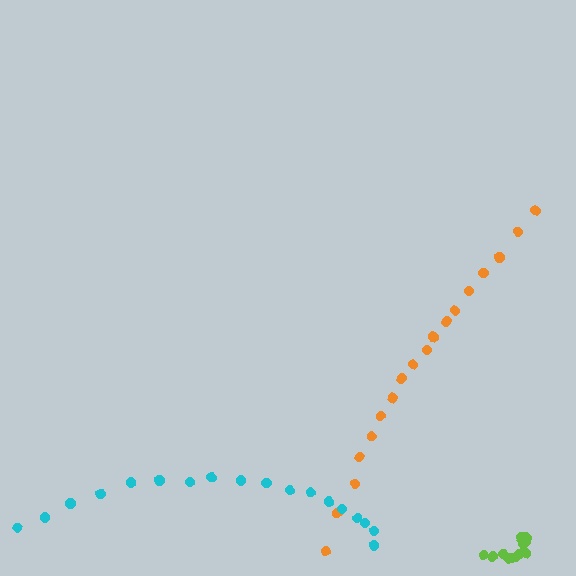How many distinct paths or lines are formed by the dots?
There are 3 distinct paths.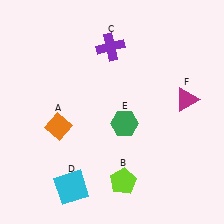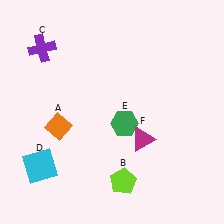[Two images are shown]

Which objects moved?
The objects that moved are: the purple cross (C), the cyan square (D), the magenta triangle (F).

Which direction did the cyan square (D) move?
The cyan square (D) moved left.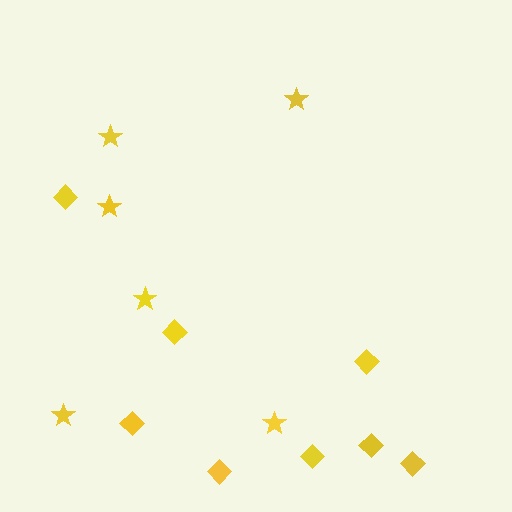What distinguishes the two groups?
There are 2 groups: one group of stars (6) and one group of diamonds (8).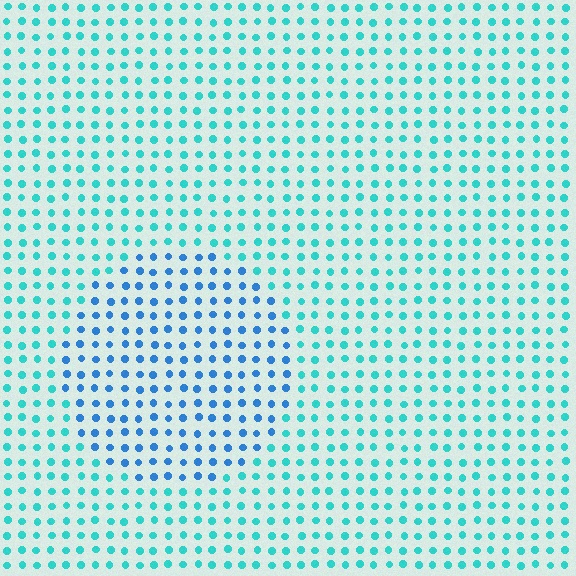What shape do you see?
I see a circle.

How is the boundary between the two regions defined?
The boundary is defined purely by a slight shift in hue (about 34 degrees). Spacing, size, and orientation are identical on both sides.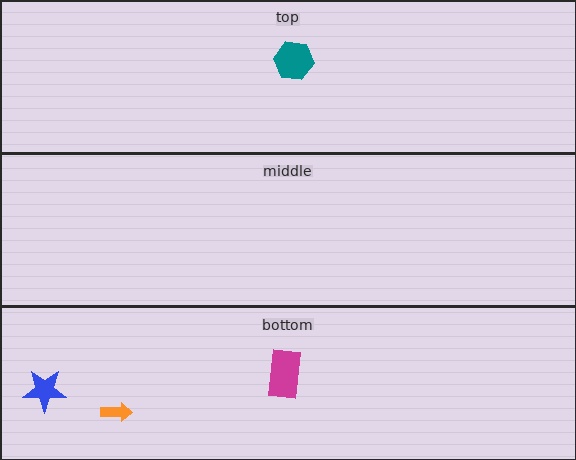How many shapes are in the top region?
1.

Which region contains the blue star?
The bottom region.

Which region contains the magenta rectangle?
The bottom region.